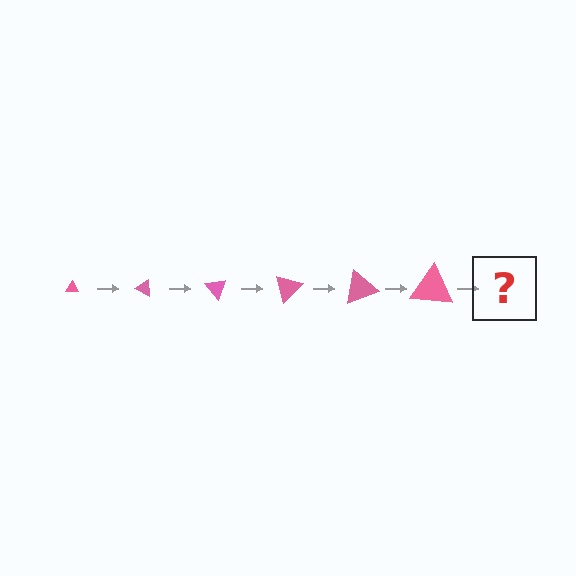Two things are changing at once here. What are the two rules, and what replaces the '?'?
The two rules are that the triangle grows larger each step and it rotates 25 degrees each step. The '?' should be a triangle, larger than the previous one and rotated 150 degrees from the start.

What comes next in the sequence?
The next element should be a triangle, larger than the previous one and rotated 150 degrees from the start.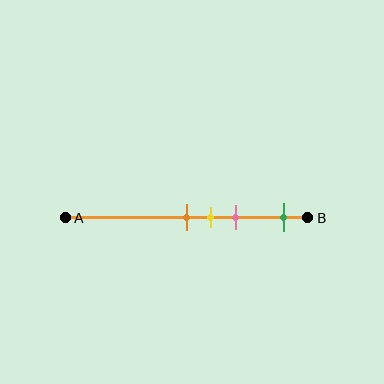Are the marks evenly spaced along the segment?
No, the marks are not evenly spaced.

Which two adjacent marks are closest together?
The orange and yellow marks are the closest adjacent pair.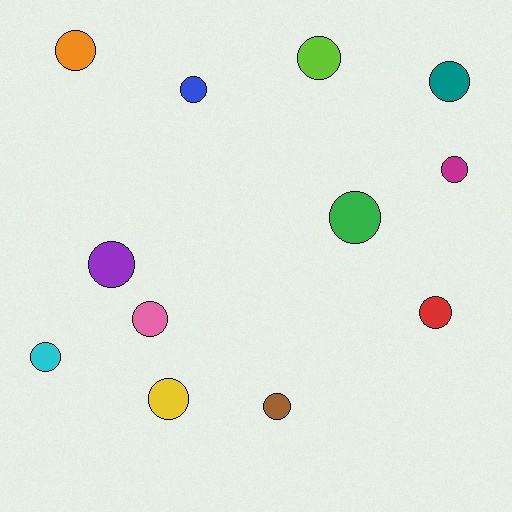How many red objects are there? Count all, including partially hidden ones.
There is 1 red object.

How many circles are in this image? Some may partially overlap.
There are 12 circles.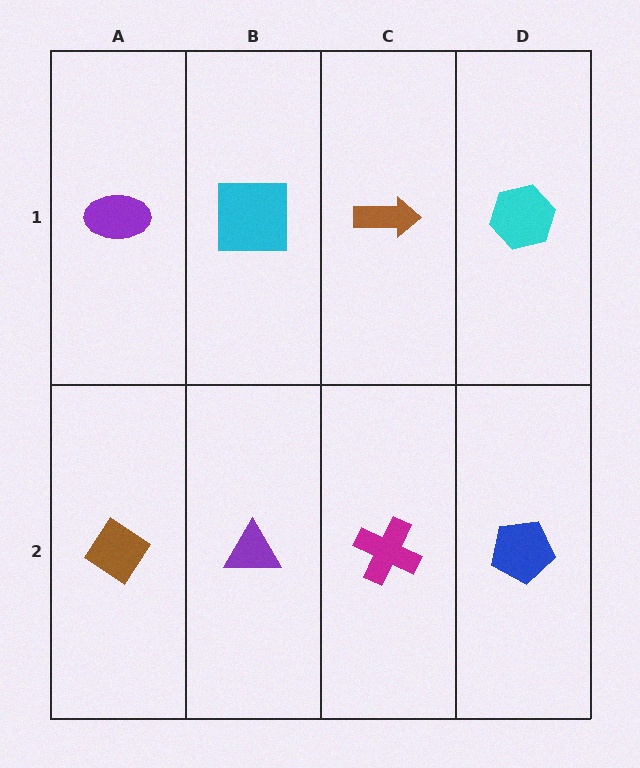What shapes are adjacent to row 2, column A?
A purple ellipse (row 1, column A), a purple triangle (row 2, column B).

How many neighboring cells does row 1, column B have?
3.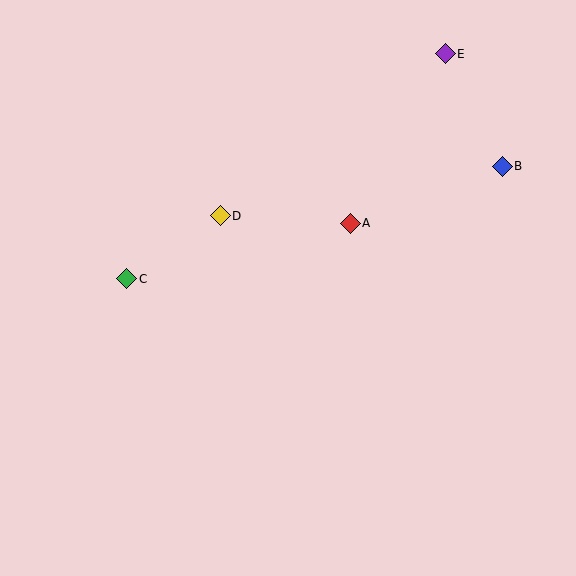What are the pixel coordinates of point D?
Point D is at (220, 216).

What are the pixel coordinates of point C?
Point C is at (127, 279).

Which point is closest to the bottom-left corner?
Point C is closest to the bottom-left corner.